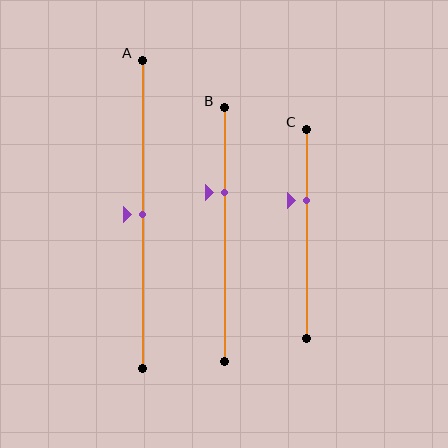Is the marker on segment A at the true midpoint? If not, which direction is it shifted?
Yes, the marker on segment A is at the true midpoint.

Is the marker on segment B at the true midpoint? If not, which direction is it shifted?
No, the marker on segment B is shifted upward by about 16% of the segment length.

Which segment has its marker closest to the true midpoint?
Segment A has its marker closest to the true midpoint.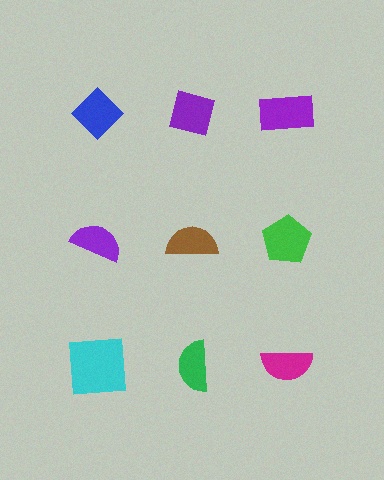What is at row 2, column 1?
A purple semicircle.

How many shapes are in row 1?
3 shapes.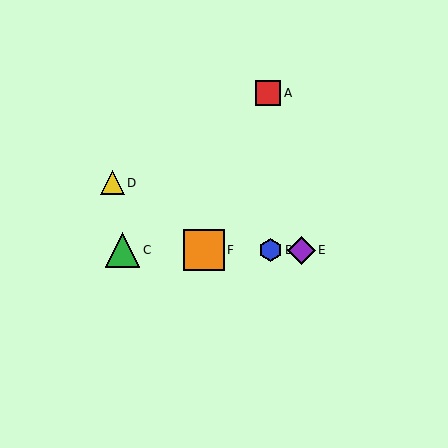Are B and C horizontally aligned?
Yes, both are at y≈250.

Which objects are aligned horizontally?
Objects B, C, E, F are aligned horizontally.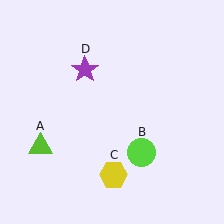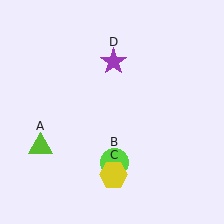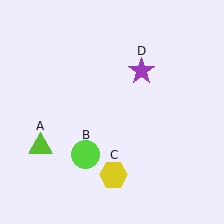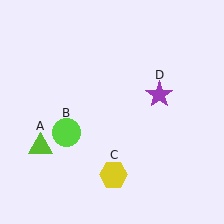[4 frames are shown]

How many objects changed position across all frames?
2 objects changed position: lime circle (object B), purple star (object D).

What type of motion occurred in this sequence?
The lime circle (object B), purple star (object D) rotated clockwise around the center of the scene.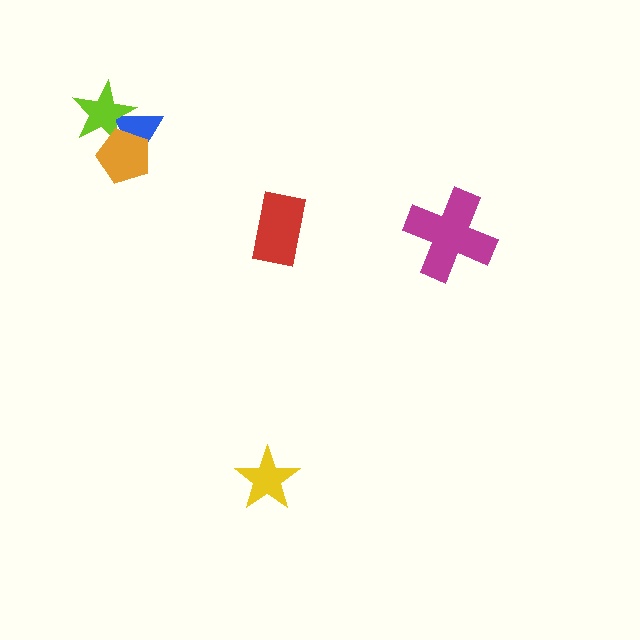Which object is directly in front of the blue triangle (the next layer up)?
The lime star is directly in front of the blue triangle.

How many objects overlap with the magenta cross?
0 objects overlap with the magenta cross.